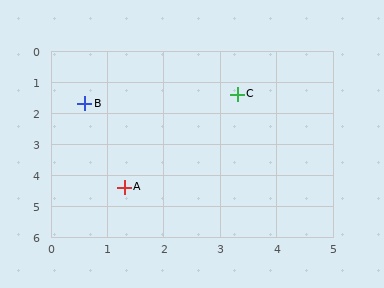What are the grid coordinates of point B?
Point B is at approximately (0.6, 1.7).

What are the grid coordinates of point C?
Point C is at approximately (3.3, 1.4).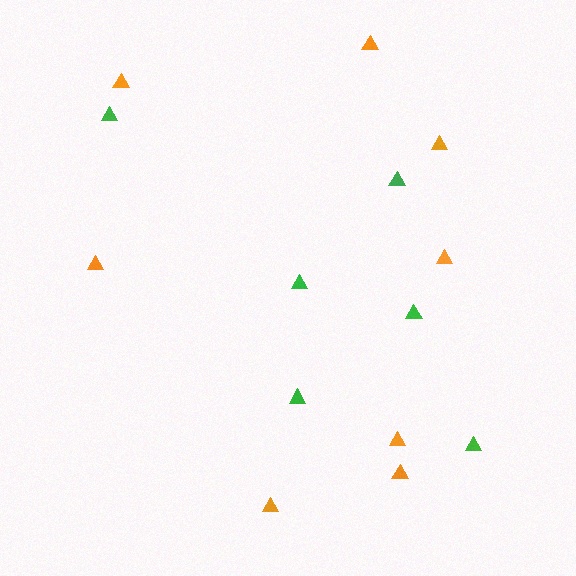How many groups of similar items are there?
There are 2 groups: one group of orange triangles (8) and one group of green triangles (6).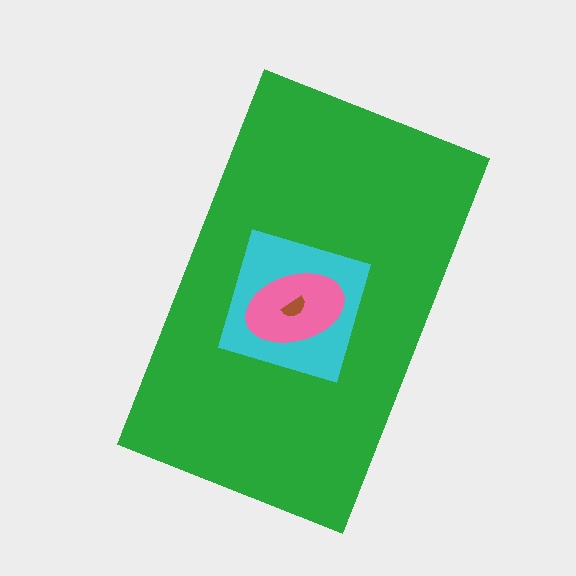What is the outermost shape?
The green rectangle.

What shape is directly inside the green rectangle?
The cyan diamond.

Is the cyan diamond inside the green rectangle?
Yes.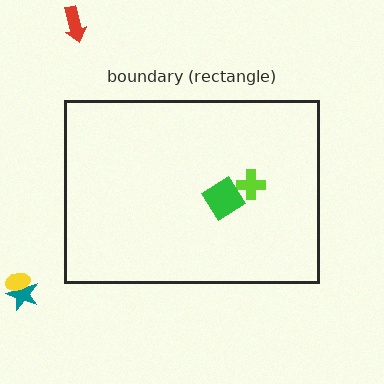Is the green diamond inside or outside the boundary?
Inside.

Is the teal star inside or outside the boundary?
Outside.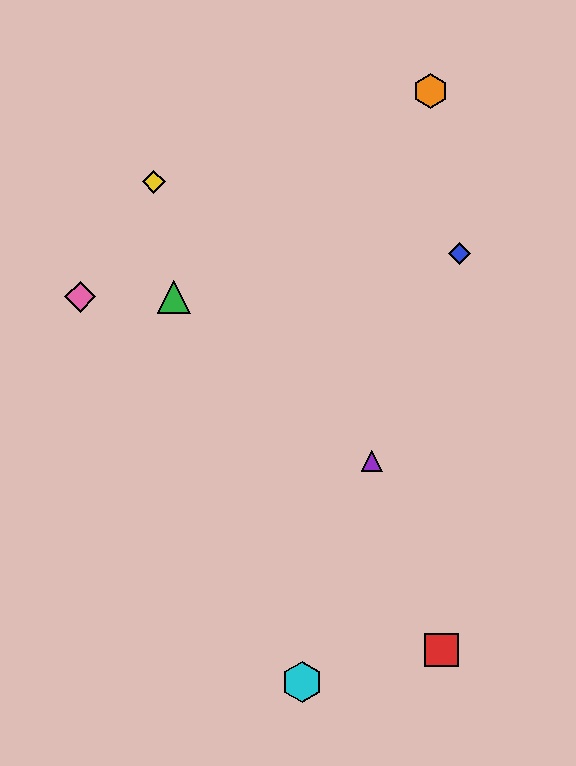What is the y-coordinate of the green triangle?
The green triangle is at y≈297.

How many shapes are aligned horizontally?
2 shapes (the green triangle, the pink diamond) are aligned horizontally.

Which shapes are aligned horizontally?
The green triangle, the pink diamond are aligned horizontally.